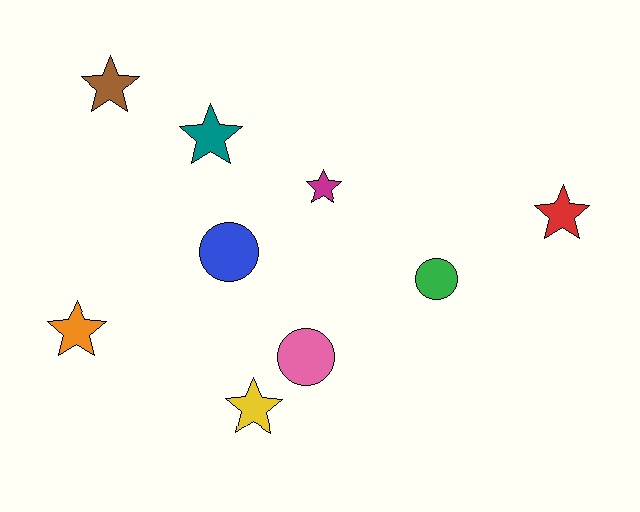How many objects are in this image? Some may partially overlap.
There are 9 objects.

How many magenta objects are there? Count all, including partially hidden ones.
There is 1 magenta object.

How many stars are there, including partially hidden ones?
There are 6 stars.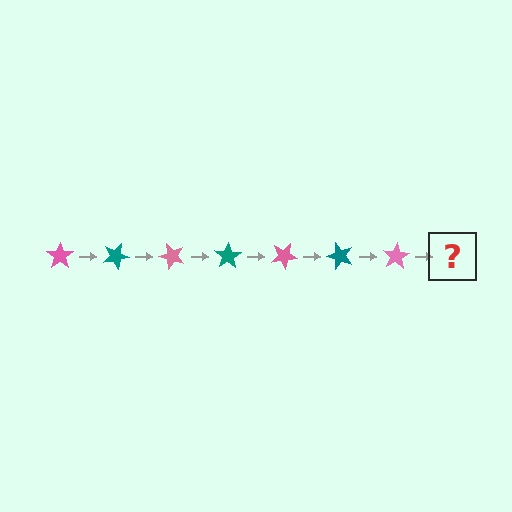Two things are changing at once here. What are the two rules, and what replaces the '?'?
The two rules are that it rotates 25 degrees each step and the color cycles through pink and teal. The '?' should be a teal star, rotated 175 degrees from the start.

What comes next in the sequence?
The next element should be a teal star, rotated 175 degrees from the start.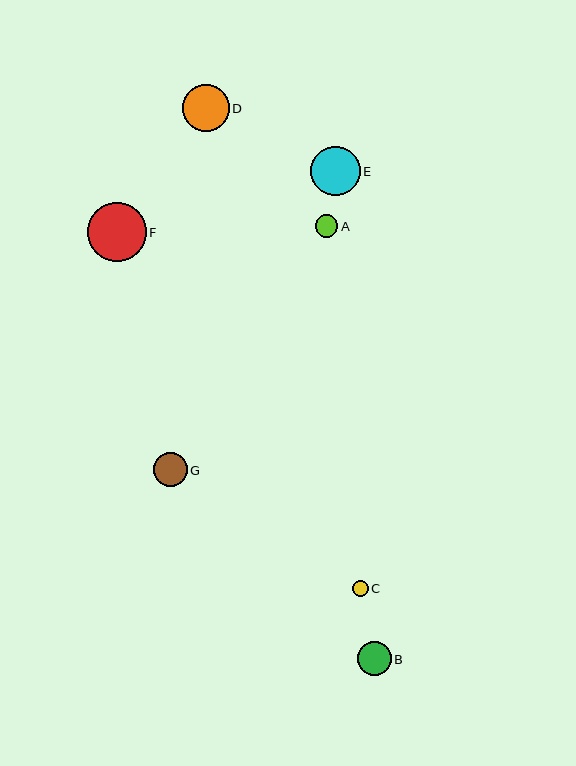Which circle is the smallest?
Circle C is the smallest with a size of approximately 15 pixels.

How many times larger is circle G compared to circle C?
Circle G is approximately 2.2 times the size of circle C.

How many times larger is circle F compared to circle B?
Circle F is approximately 1.8 times the size of circle B.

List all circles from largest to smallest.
From largest to smallest: F, E, D, G, B, A, C.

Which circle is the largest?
Circle F is the largest with a size of approximately 59 pixels.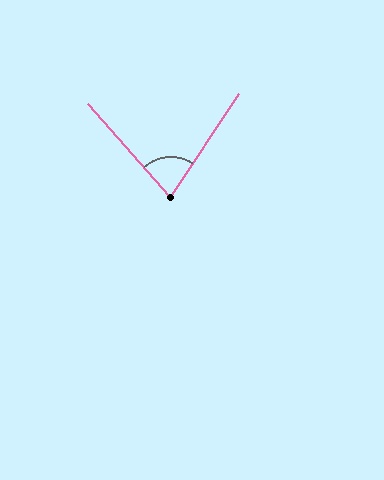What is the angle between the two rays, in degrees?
Approximately 75 degrees.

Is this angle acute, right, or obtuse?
It is acute.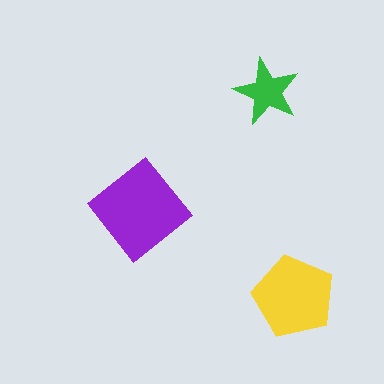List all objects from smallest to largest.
The green star, the yellow pentagon, the purple diamond.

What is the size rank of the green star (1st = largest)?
3rd.